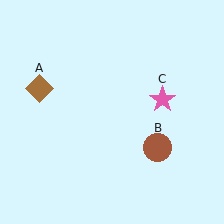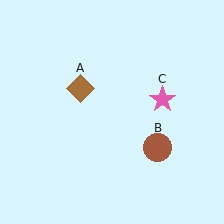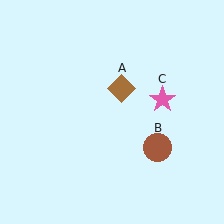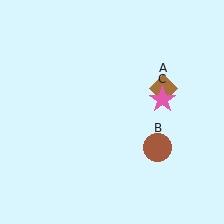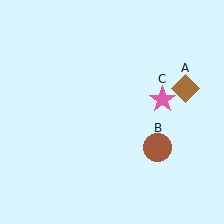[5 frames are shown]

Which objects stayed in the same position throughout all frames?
Brown circle (object B) and pink star (object C) remained stationary.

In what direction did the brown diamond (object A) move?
The brown diamond (object A) moved right.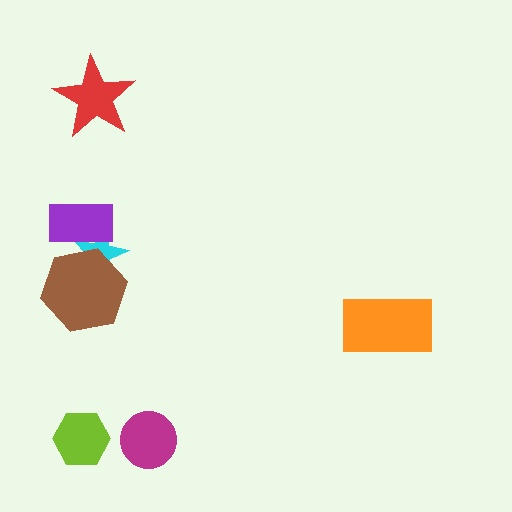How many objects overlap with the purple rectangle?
2 objects overlap with the purple rectangle.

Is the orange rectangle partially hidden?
No, no other shape covers it.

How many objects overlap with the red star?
0 objects overlap with the red star.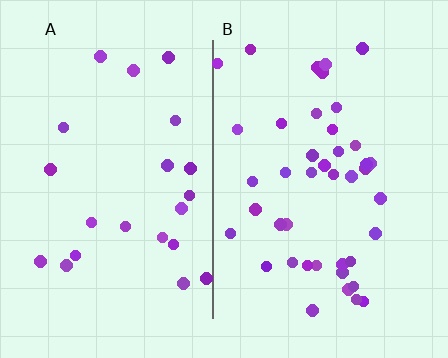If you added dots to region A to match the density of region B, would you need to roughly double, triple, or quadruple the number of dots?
Approximately double.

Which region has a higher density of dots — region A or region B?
B (the right).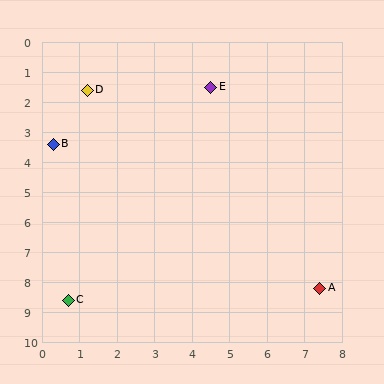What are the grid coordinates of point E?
Point E is at approximately (4.5, 1.5).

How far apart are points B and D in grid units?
Points B and D are about 2.0 grid units apart.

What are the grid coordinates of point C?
Point C is at approximately (0.7, 8.6).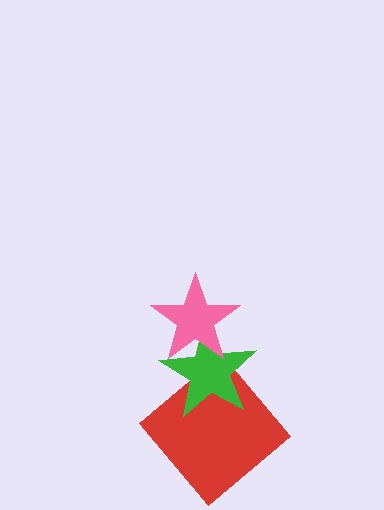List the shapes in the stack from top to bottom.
From top to bottom: the pink star, the green star, the red diamond.